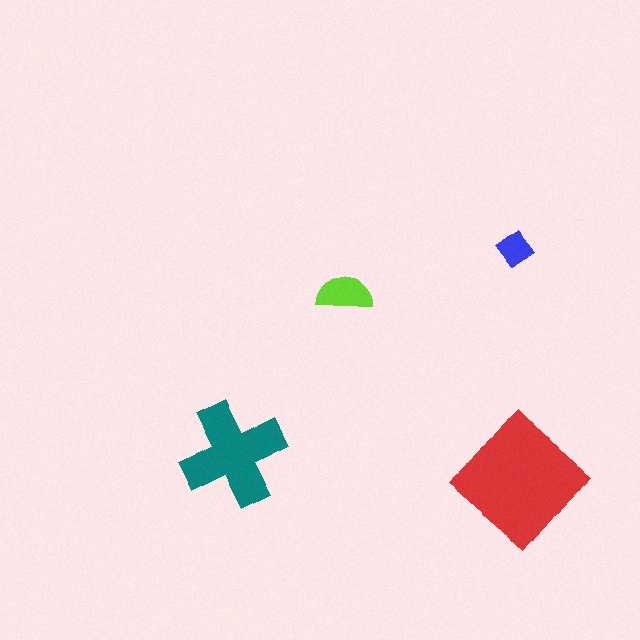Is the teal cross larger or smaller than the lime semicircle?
Larger.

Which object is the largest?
The red diamond.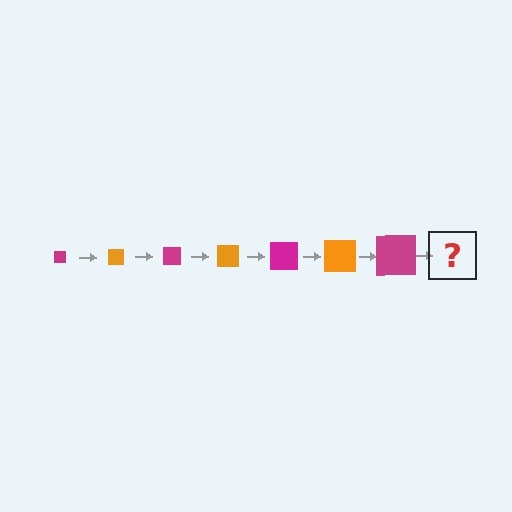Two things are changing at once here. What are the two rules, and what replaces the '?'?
The two rules are that the square grows larger each step and the color cycles through magenta and orange. The '?' should be an orange square, larger than the previous one.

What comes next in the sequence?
The next element should be an orange square, larger than the previous one.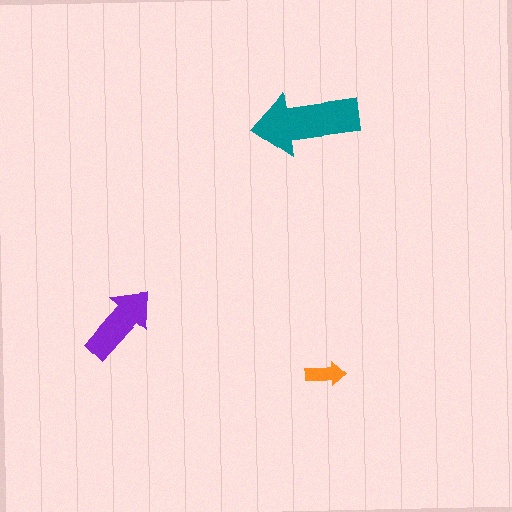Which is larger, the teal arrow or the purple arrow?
The teal one.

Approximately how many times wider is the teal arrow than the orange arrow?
About 2.5 times wider.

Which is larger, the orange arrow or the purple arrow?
The purple one.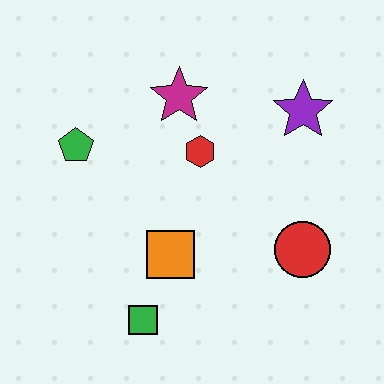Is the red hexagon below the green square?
No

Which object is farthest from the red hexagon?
The green square is farthest from the red hexagon.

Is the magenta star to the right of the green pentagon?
Yes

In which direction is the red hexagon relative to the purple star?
The red hexagon is to the left of the purple star.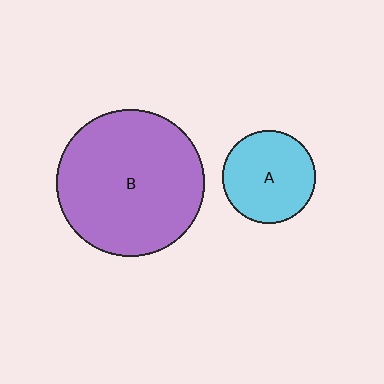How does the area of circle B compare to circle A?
Approximately 2.5 times.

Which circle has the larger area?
Circle B (purple).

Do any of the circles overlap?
No, none of the circles overlap.